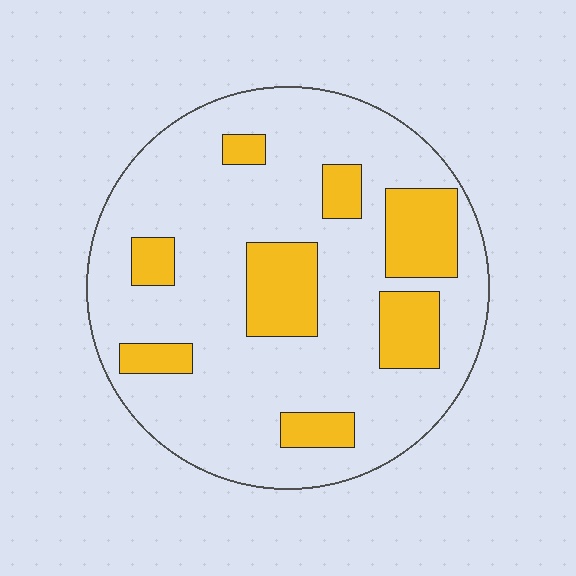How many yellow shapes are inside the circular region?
8.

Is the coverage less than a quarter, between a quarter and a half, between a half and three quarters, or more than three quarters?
Less than a quarter.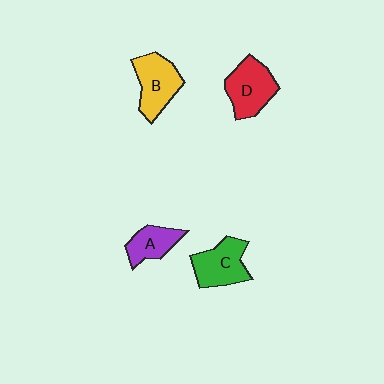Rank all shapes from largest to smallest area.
From largest to smallest: D (red), B (yellow), C (green), A (purple).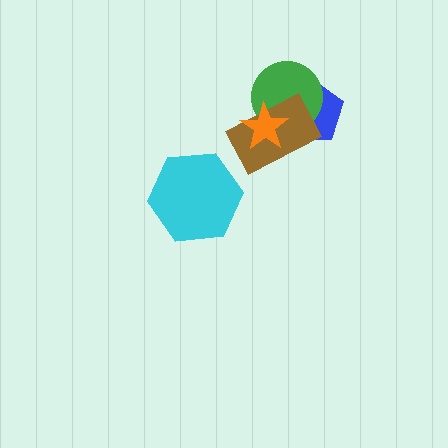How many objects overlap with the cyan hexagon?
0 objects overlap with the cyan hexagon.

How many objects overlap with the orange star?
3 objects overlap with the orange star.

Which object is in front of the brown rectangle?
The orange star is in front of the brown rectangle.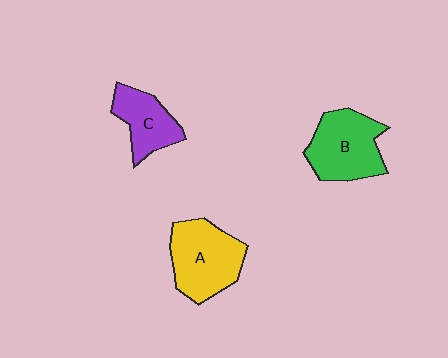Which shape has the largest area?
Shape A (yellow).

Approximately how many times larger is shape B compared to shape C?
Approximately 1.4 times.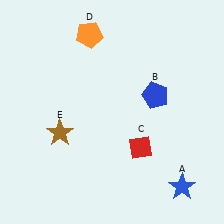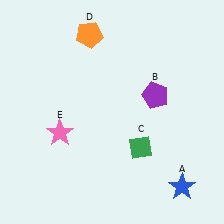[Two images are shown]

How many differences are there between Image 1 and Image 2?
There are 3 differences between the two images.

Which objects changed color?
B changed from blue to purple. C changed from red to green. E changed from brown to pink.